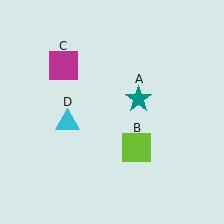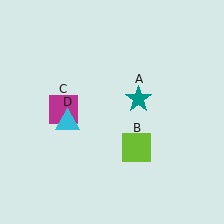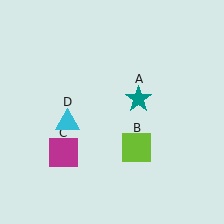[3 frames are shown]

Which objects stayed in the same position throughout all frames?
Teal star (object A) and lime square (object B) and cyan triangle (object D) remained stationary.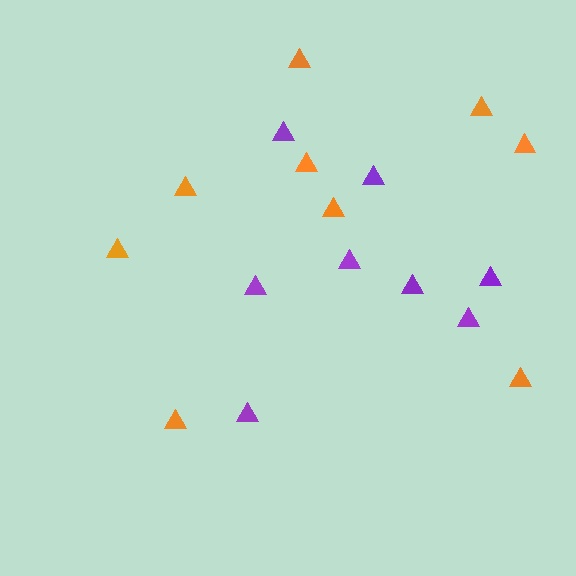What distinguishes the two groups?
There are 2 groups: one group of purple triangles (8) and one group of orange triangles (9).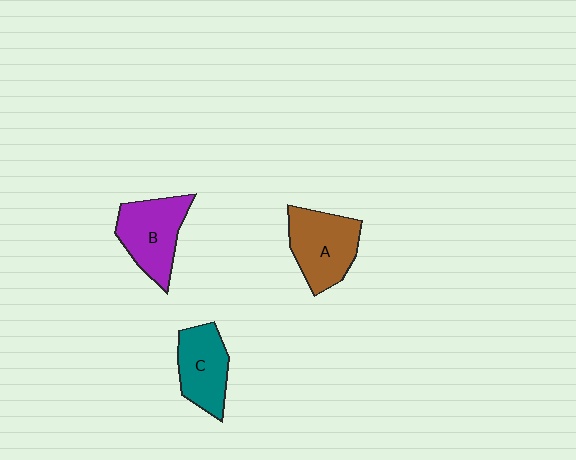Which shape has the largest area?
Shape A (brown).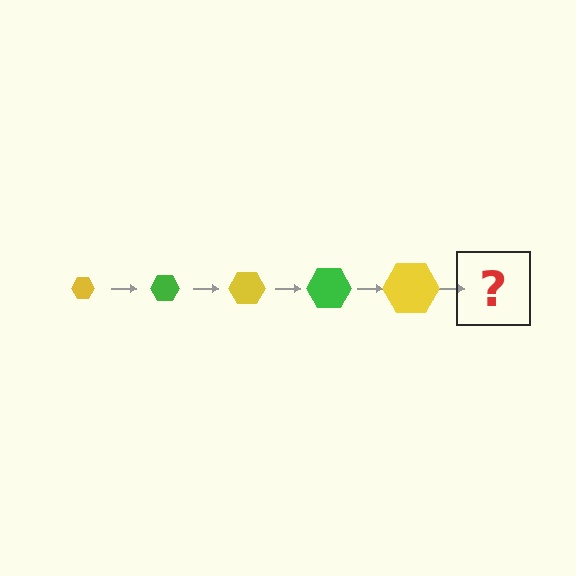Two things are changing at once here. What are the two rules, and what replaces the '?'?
The two rules are that the hexagon grows larger each step and the color cycles through yellow and green. The '?' should be a green hexagon, larger than the previous one.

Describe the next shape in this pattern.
It should be a green hexagon, larger than the previous one.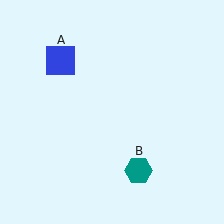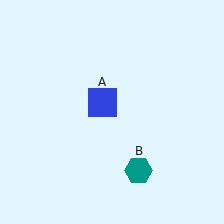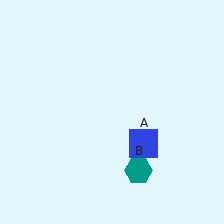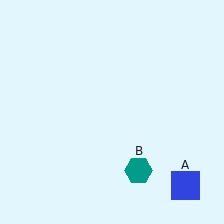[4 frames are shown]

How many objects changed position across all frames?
1 object changed position: blue square (object A).